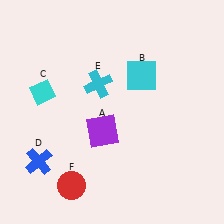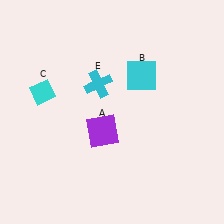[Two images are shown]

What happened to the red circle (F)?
The red circle (F) was removed in Image 2. It was in the bottom-left area of Image 1.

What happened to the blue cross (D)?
The blue cross (D) was removed in Image 2. It was in the bottom-left area of Image 1.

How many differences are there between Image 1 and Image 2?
There are 2 differences between the two images.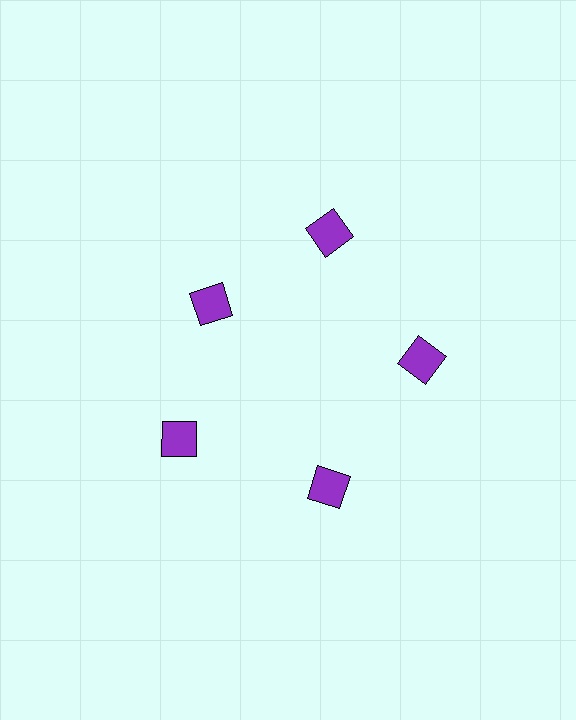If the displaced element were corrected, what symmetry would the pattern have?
It would have 5-fold rotational symmetry — the pattern would map onto itself every 72 degrees.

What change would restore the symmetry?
The symmetry would be restored by moving it outward, back onto the ring so that all 5 squares sit at equal angles and equal distance from the center.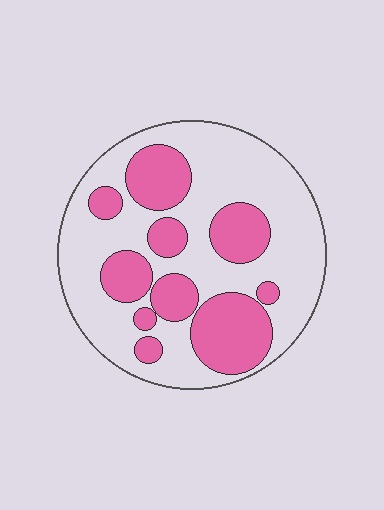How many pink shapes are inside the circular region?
10.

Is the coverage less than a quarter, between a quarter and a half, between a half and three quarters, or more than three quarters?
Between a quarter and a half.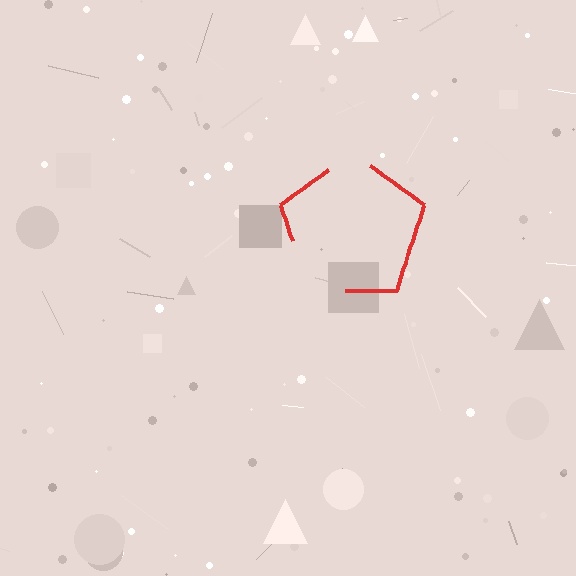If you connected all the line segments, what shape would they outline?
They would outline a pentagon.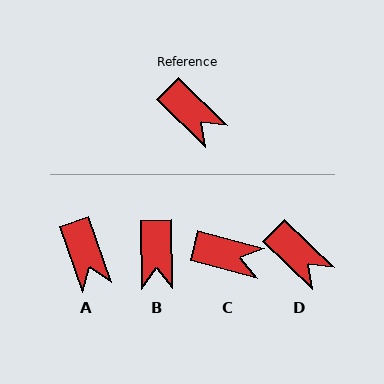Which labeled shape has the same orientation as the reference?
D.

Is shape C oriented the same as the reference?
No, it is off by about 30 degrees.